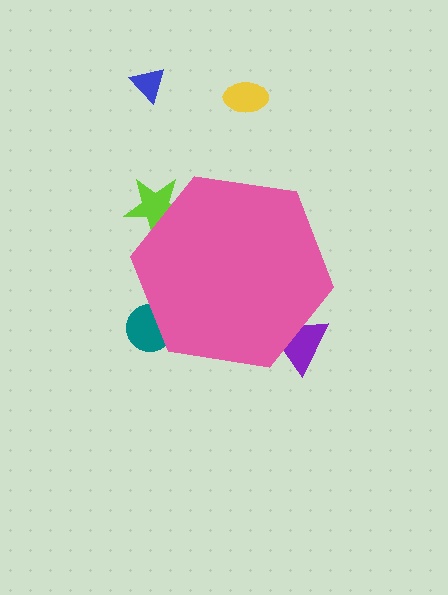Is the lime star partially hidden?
Yes, the lime star is partially hidden behind the pink hexagon.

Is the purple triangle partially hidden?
Yes, the purple triangle is partially hidden behind the pink hexagon.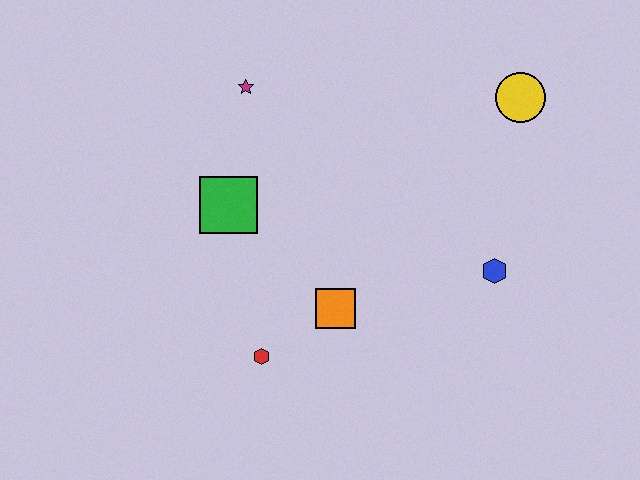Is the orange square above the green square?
No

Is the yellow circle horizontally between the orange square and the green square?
No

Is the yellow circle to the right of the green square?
Yes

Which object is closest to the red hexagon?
The orange square is closest to the red hexagon.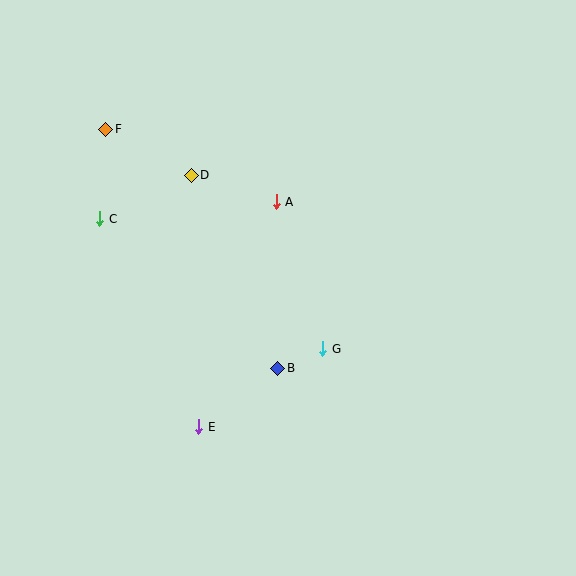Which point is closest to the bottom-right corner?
Point G is closest to the bottom-right corner.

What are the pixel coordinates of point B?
Point B is at (278, 368).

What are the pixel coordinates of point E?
Point E is at (199, 427).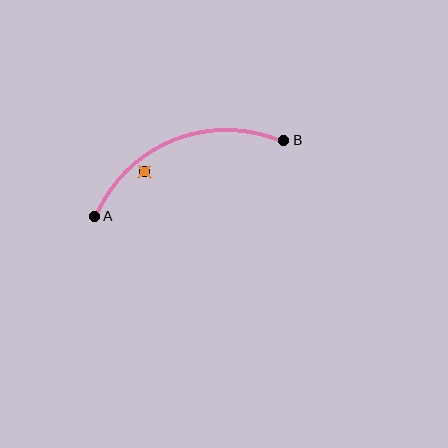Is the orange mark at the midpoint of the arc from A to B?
No — the orange mark does not lie on the arc at all. It sits slightly inside the curve.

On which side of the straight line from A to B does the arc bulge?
The arc bulges above the straight line connecting A and B.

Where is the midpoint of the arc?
The arc midpoint is the point on the curve farthest from the straight line joining A and B. It sits above that line.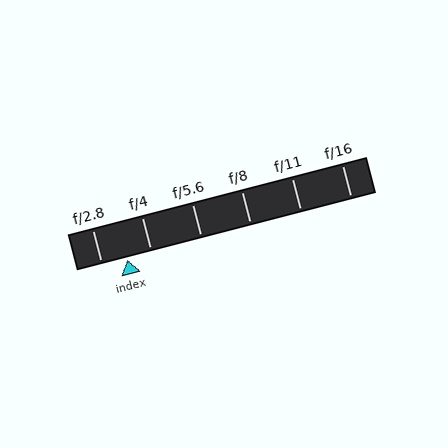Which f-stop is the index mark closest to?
The index mark is closest to f/4.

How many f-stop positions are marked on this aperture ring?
There are 6 f-stop positions marked.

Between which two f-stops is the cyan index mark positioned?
The index mark is between f/2.8 and f/4.